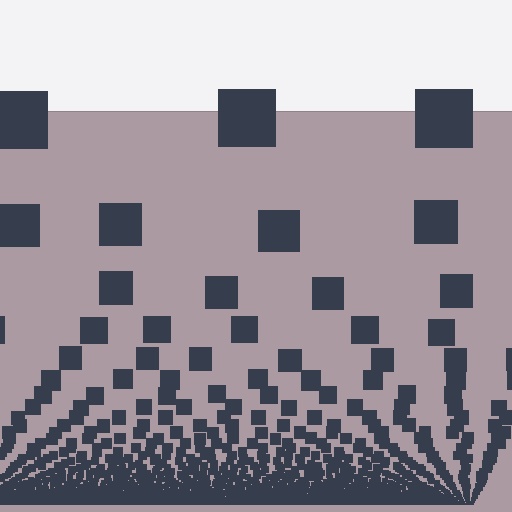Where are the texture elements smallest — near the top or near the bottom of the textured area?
Near the bottom.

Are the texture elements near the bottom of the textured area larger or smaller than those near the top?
Smaller. The gradient is inverted — elements near the bottom are smaller and denser.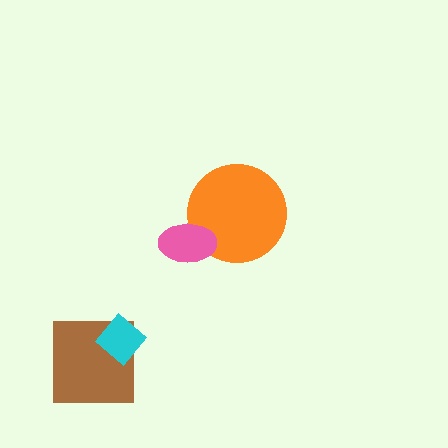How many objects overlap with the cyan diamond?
1 object overlaps with the cyan diamond.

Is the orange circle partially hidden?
Yes, it is partially covered by another shape.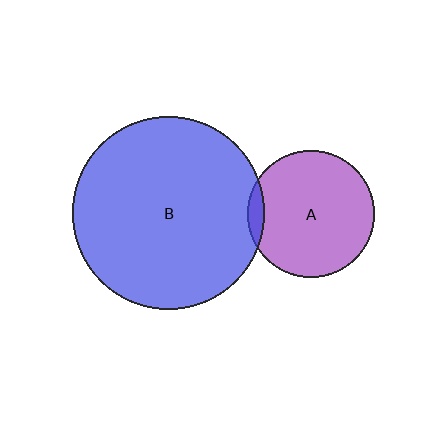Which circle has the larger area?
Circle B (blue).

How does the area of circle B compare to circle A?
Approximately 2.3 times.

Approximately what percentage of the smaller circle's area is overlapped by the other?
Approximately 5%.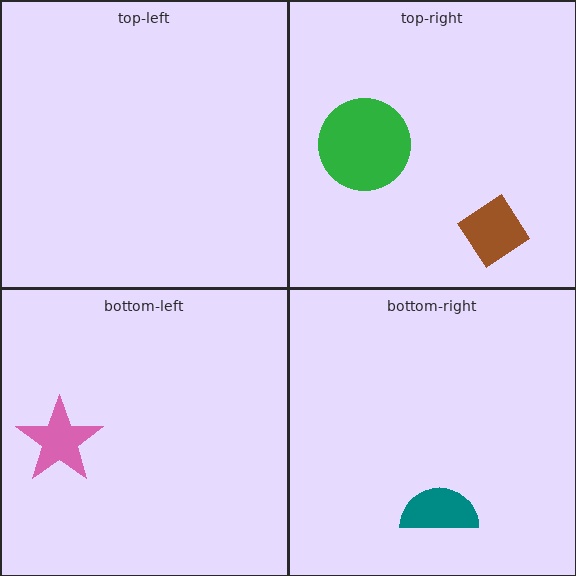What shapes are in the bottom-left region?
The pink star.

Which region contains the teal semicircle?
The bottom-right region.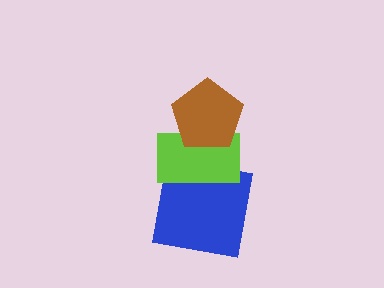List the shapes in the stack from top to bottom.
From top to bottom: the brown pentagon, the lime rectangle, the blue square.